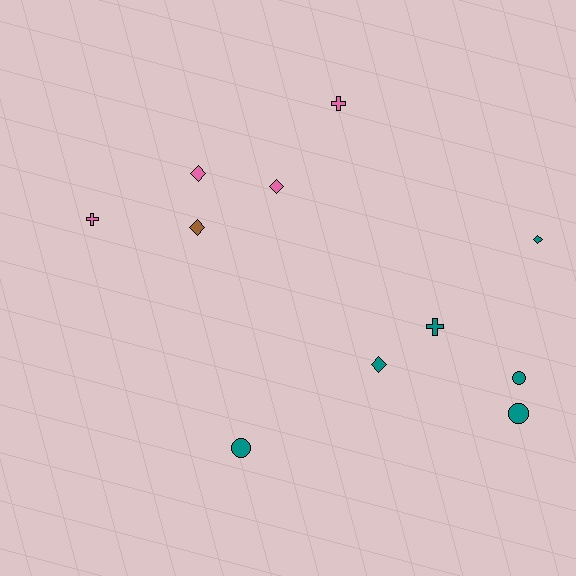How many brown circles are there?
There are no brown circles.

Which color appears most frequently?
Teal, with 6 objects.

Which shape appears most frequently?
Diamond, with 5 objects.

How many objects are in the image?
There are 11 objects.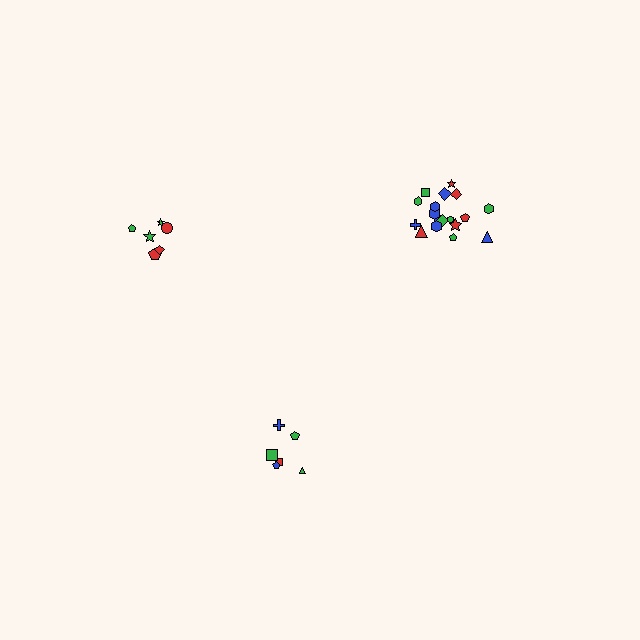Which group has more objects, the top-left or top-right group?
The top-right group.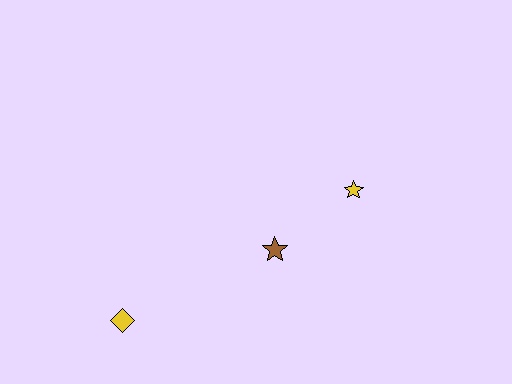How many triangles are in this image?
There are no triangles.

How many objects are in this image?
There are 3 objects.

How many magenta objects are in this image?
There are no magenta objects.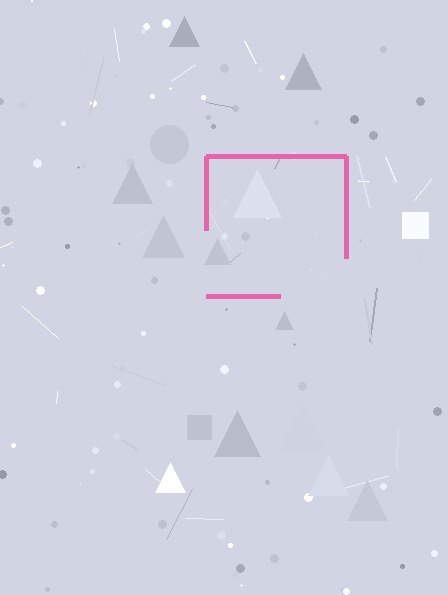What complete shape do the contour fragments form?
The contour fragments form a square.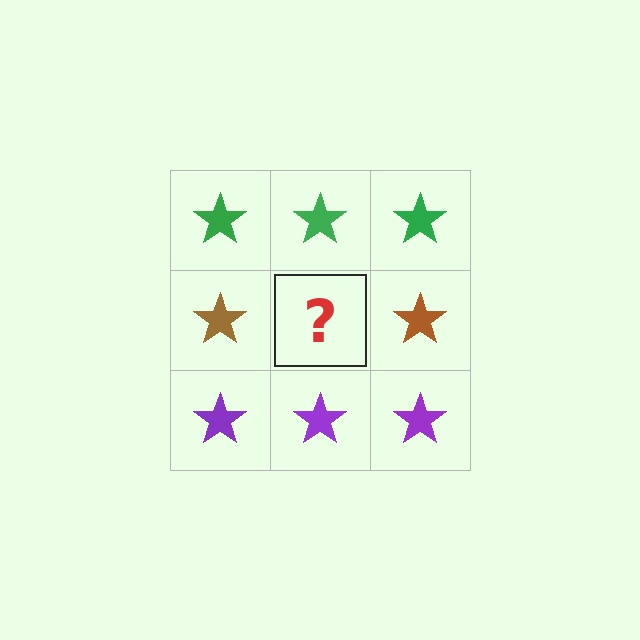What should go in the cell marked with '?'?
The missing cell should contain a brown star.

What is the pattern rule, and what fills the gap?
The rule is that each row has a consistent color. The gap should be filled with a brown star.